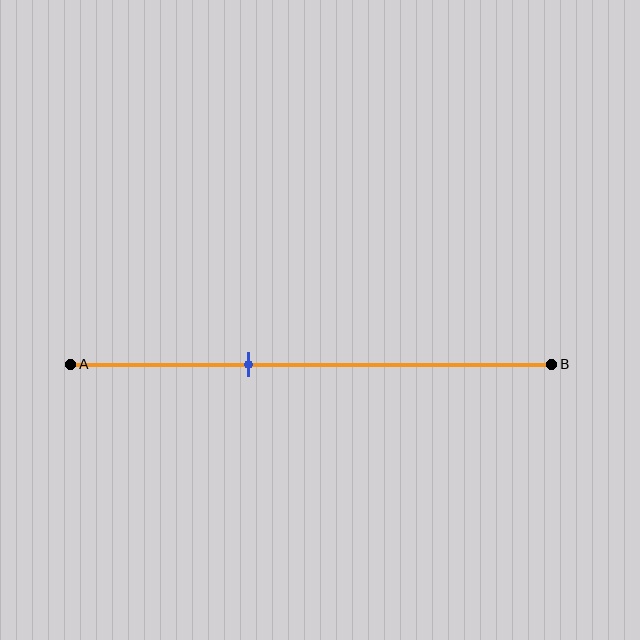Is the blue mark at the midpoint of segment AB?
No, the mark is at about 35% from A, not at the 50% midpoint.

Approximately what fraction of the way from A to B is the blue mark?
The blue mark is approximately 35% of the way from A to B.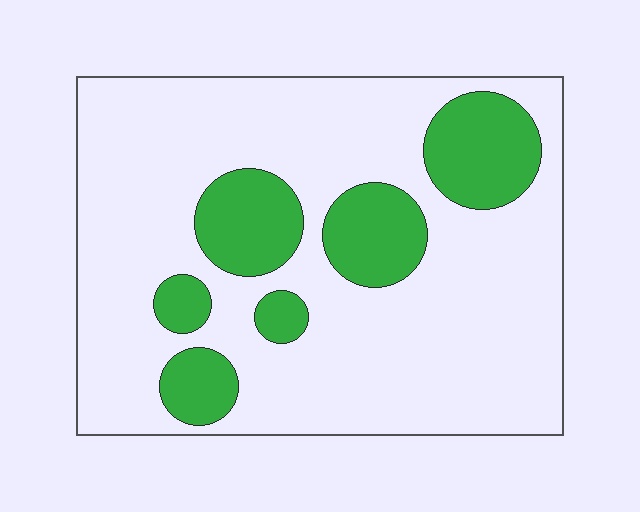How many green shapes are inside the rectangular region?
6.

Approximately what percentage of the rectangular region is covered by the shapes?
Approximately 20%.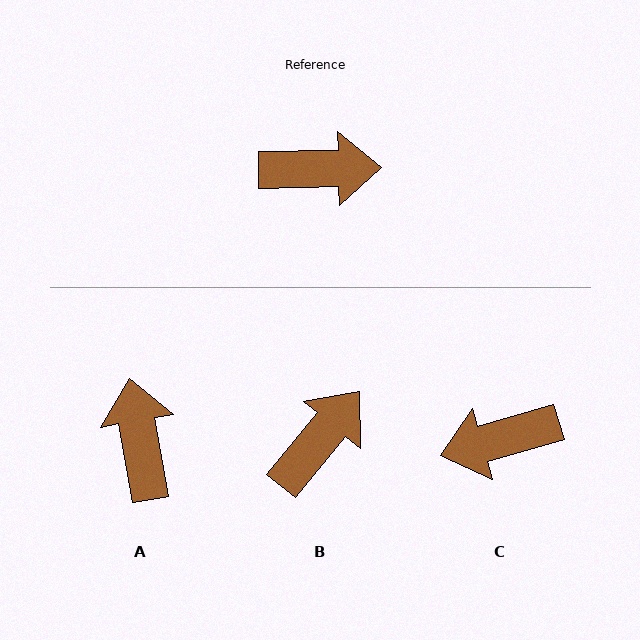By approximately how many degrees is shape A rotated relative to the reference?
Approximately 99 degrees counter-clockwise.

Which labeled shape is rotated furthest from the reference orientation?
C, about 165 degrees away.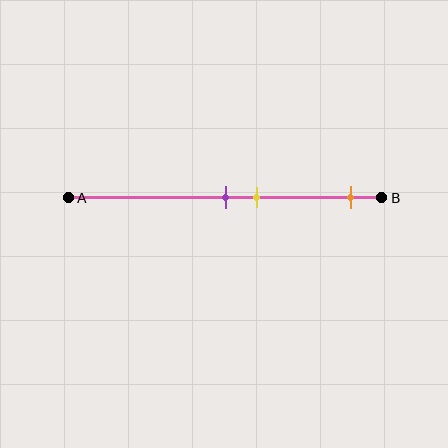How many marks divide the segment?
There are 3 marks dividing the segment.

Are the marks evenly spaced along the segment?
No, the marks are not evenly spaced.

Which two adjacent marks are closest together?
The purple and yellow marks are the closest adjacent pair.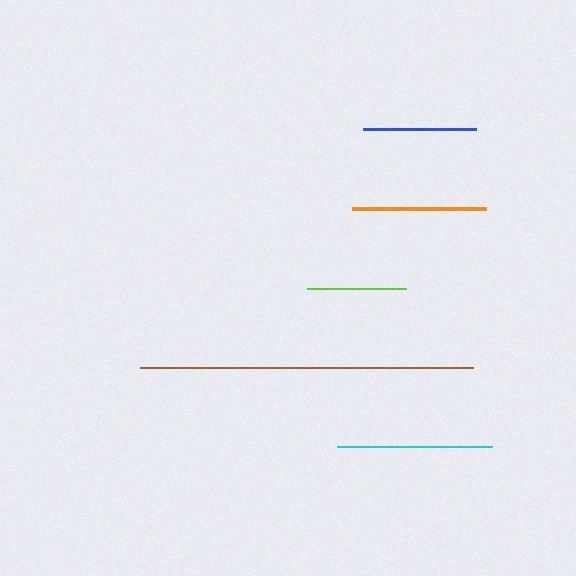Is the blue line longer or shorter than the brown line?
The brown line is longer than the blue line.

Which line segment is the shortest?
The lime line is the shortest at approximately 99 pixels.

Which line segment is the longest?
The brown line is the longest at approximately 333 pixels.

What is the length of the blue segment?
The blue segment is approximately 113 pixels long.